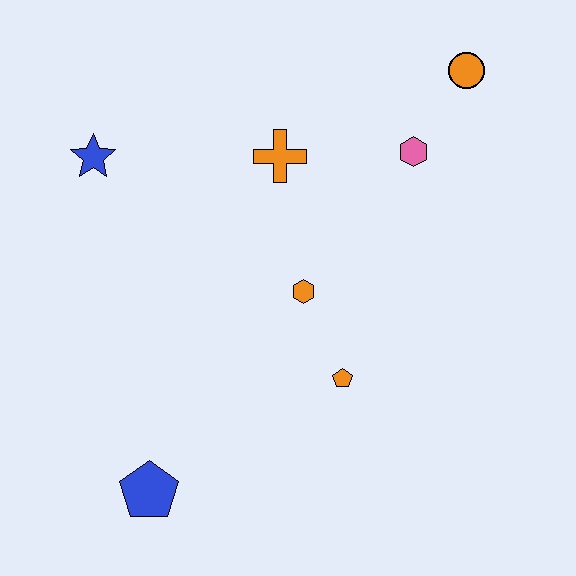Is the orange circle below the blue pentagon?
No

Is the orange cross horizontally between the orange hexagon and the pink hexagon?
No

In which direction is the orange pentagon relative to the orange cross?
The orange pentagon is below the orange cross.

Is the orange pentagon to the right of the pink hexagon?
No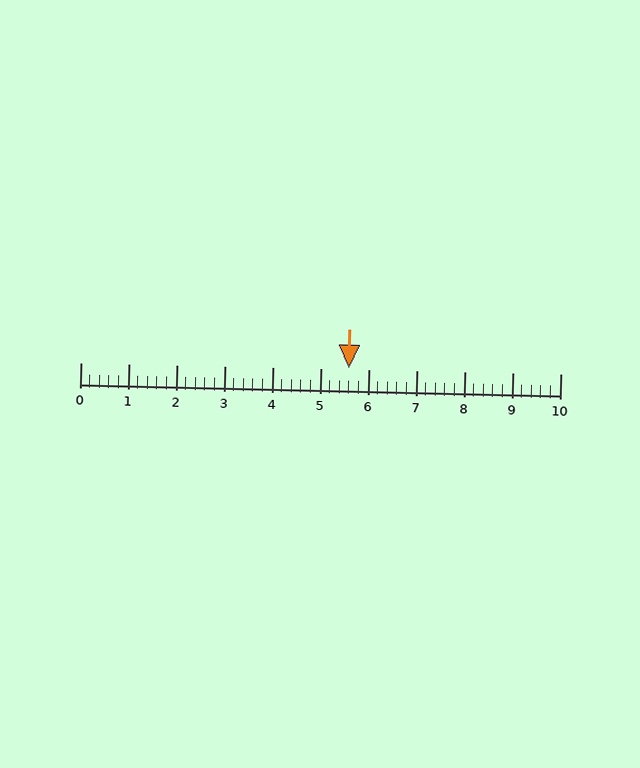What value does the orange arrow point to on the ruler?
The orange arrow points to approximately 5.6.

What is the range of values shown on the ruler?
The ruler shows values from 0 to 10.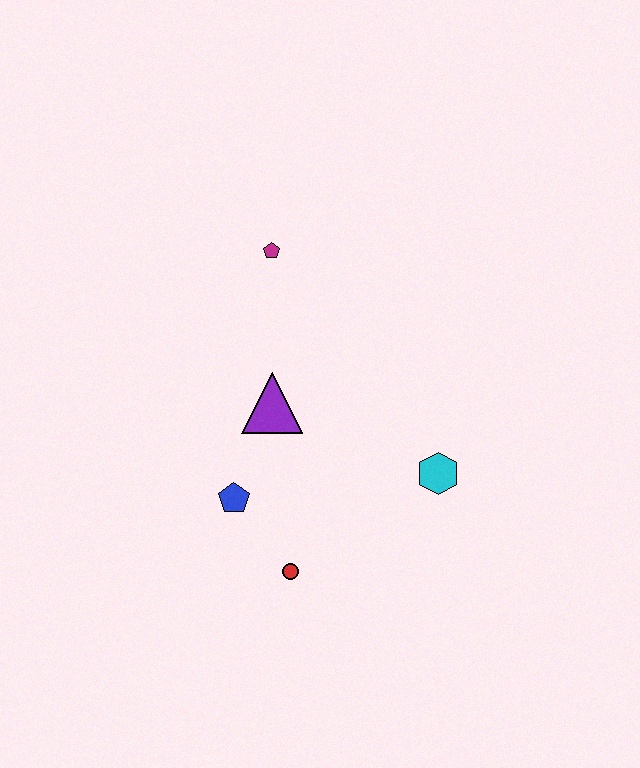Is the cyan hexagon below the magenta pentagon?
Yes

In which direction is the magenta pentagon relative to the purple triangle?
The magenta pentagon is above the purple triangle.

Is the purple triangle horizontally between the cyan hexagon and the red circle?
No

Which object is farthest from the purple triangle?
The cyan hexagon is farthest from the purple triangle.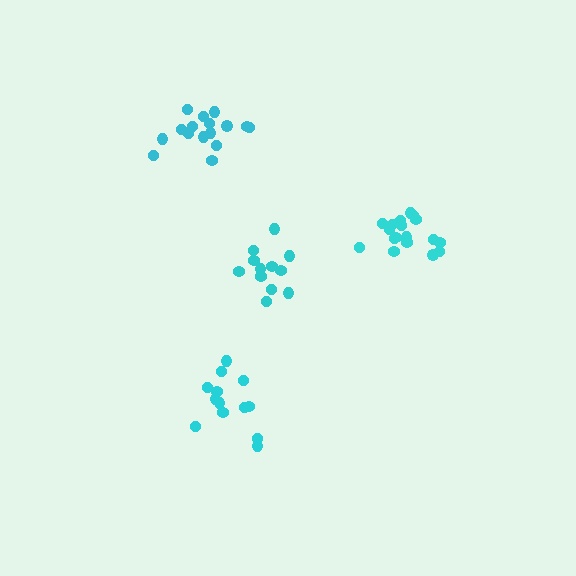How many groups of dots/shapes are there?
There are 4 groups.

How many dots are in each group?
Group 1: 18 dots, Group 2: 16 dots, Group 3: 13 dots, Group 4: 13 dots (60 total).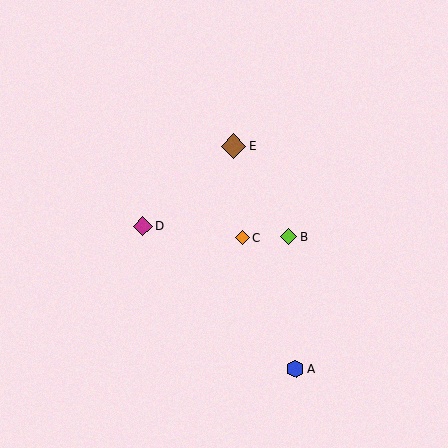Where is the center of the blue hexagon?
The center of the blue hexagon is at (295, 369).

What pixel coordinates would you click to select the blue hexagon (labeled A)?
Click at (295, 369) to select the blue hexagon A.